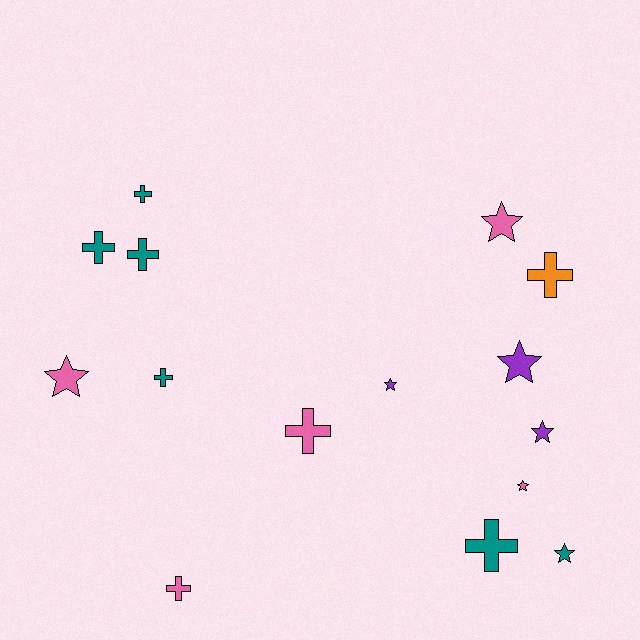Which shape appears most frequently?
Cross, with 8 objects.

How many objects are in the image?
There are 15 objects.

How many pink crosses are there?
There are 2 pink crosses.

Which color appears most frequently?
Teal, with 6 objects.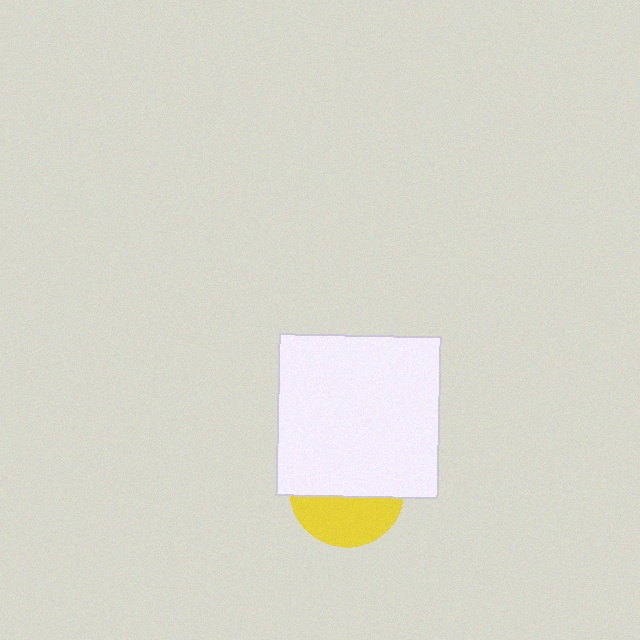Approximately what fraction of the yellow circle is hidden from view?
Roughly 58% of the yellow circle is hidden behind the white square.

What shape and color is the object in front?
The object in front is a white square.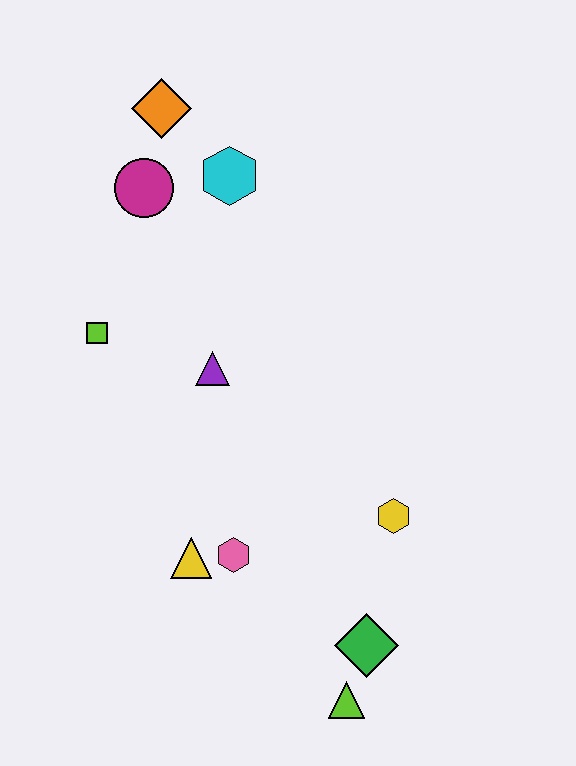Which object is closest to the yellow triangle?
The pink hexagon is closest to the yellow triangle.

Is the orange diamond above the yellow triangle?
Yes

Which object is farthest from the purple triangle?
The lime triangle is farthest from the purple triangle.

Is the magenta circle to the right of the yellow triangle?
No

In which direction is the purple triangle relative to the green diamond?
The purple triangle is above the green diamond.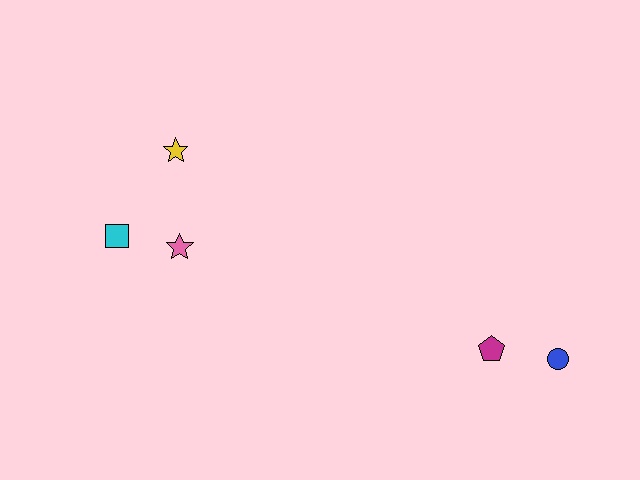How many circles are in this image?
There is 1 circle.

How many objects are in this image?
There are 5 objects.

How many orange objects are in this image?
There are no orange objects.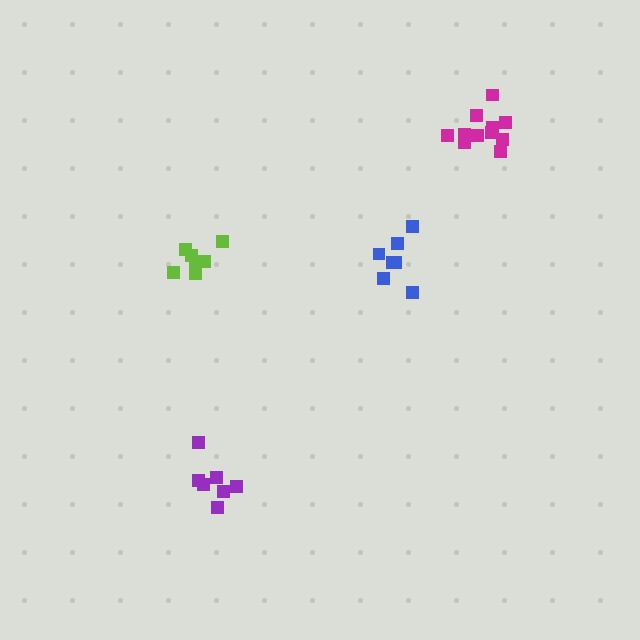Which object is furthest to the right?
The magenta cluster is rightmost.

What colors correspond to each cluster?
The clusters are colored: lime, purple, blue, magenta.